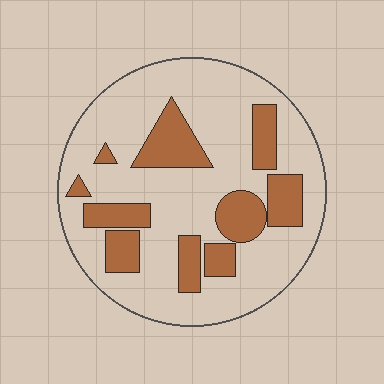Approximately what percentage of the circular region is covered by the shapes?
Approximately 25%.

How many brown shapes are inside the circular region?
10.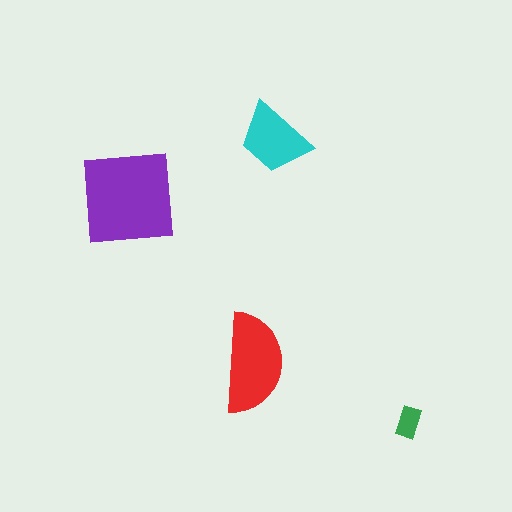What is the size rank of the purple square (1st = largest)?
1st.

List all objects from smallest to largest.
The green rectangle, the cyan trapezoid, the red semicircle, the purple square.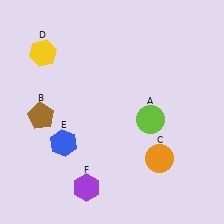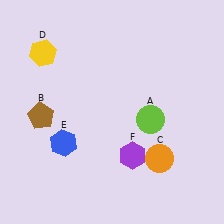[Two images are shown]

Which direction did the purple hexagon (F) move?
The purple hexagon (F) moved right.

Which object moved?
The purple hexagon (F) moved right.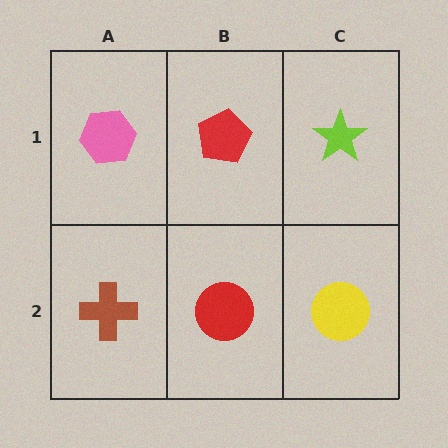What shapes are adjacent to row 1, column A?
A brown cross (row 2, column A), a red pentagon (row 1, column B).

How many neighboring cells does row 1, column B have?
3.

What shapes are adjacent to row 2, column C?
A lime star (row 1, column C), a red circle (row 2, column B).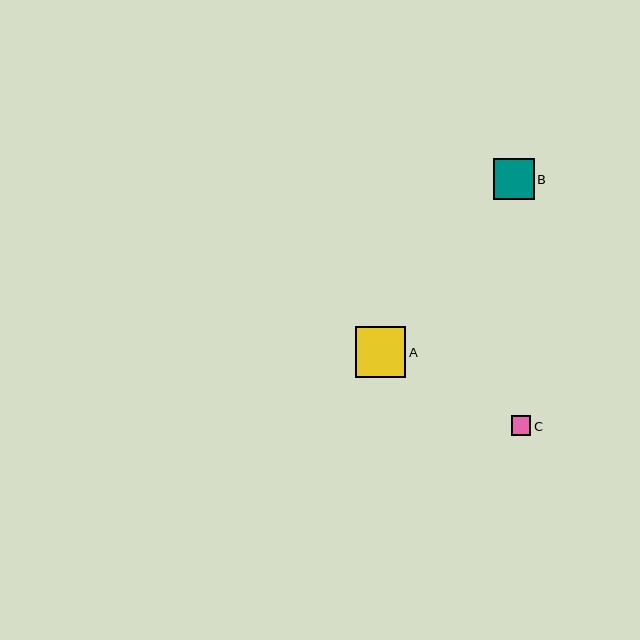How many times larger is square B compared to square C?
Square B is approximately 2.1 times the size of square C.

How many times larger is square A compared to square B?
Square A is approximately 1.2 times the size of square B.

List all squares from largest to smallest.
From largest to smallest: A, B, C.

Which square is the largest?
Square A is the largest with a size of approximately 50 pixels.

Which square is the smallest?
Square C is the smallest with a size of approximately 20 pixels.